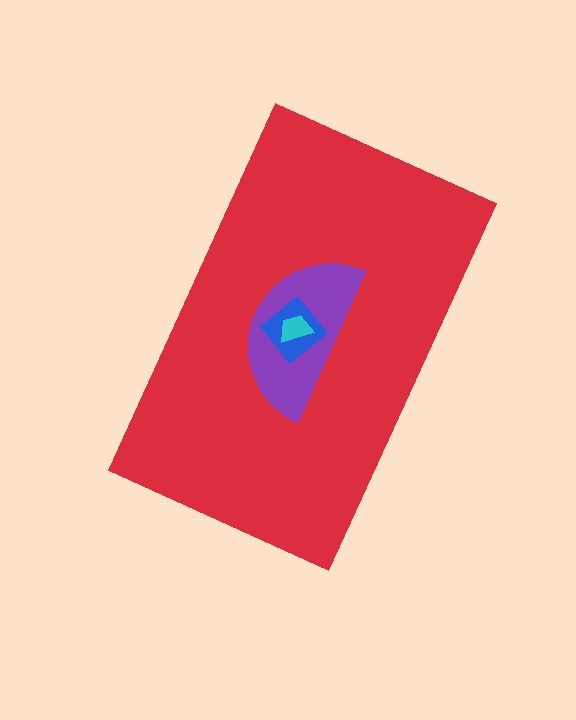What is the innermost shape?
The cyan trapezoid.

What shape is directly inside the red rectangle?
The purple semicircle.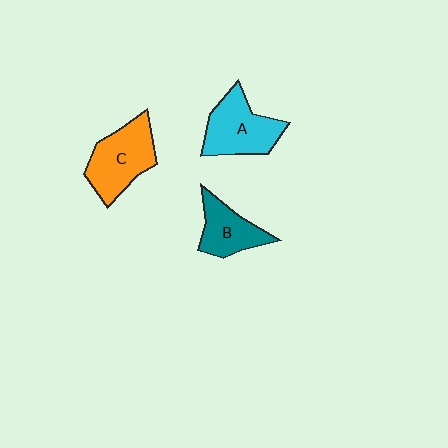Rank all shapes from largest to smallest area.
From largest to smallest: C (orange), A (cyan), B (teal).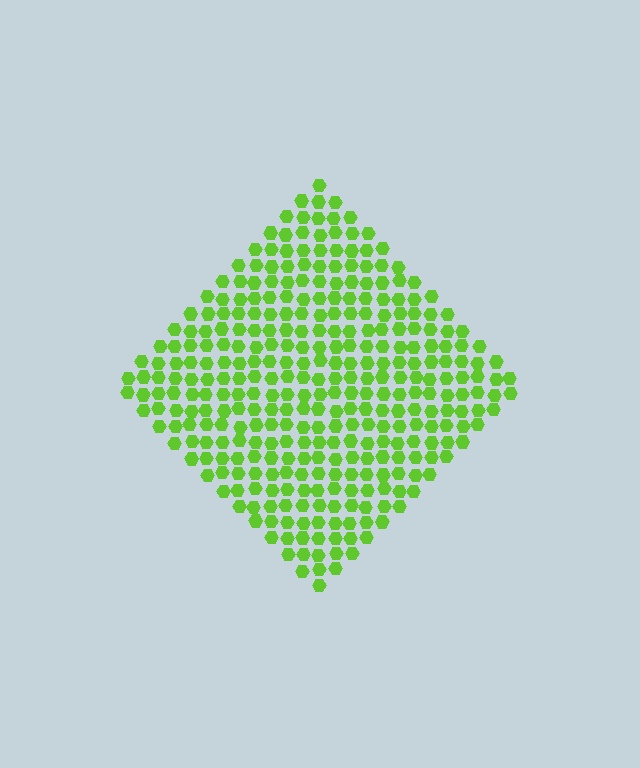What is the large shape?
The large shape is a diamond.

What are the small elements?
The small elements are hexagons.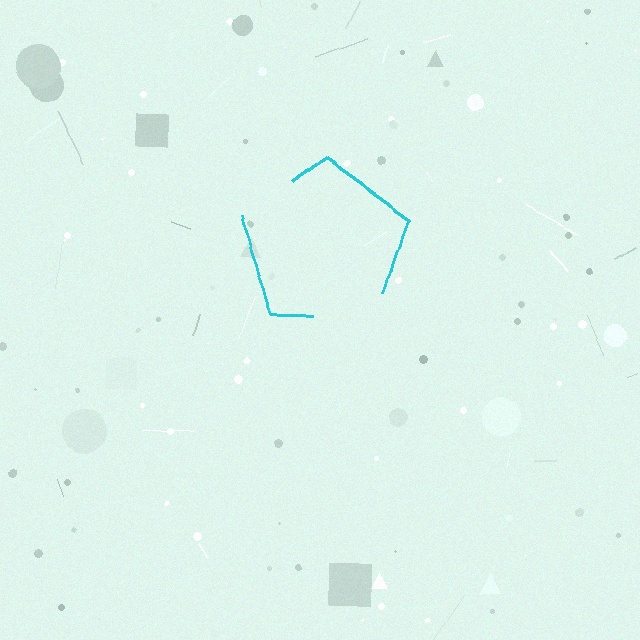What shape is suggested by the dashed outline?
The dashed outline suggests a pentagon.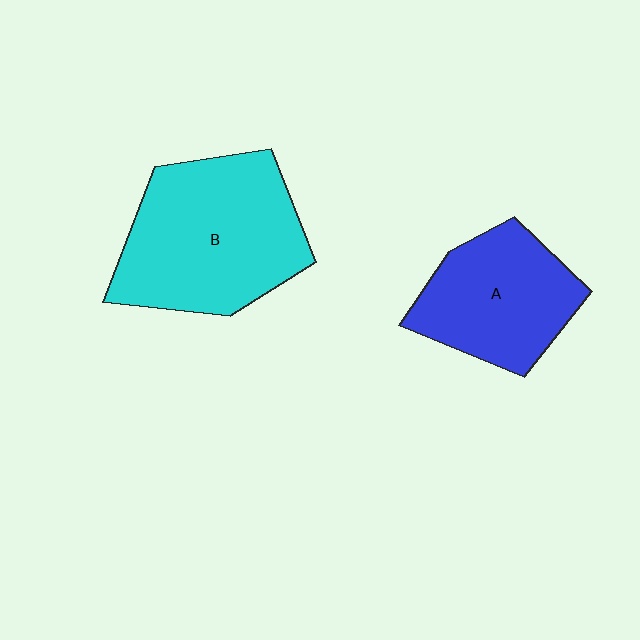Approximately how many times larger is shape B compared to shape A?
Approximately 1.4 times.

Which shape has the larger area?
Shape B (cyan).